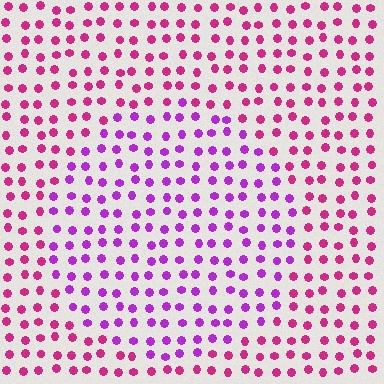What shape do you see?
I see a circle.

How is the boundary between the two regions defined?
The boundary is defined purely by a slight shift in hue (about 36 degrees). Spacing, size, and orientation are identical on both sides.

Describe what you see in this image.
The image is filled with small magenta elements in a uniform arrangement. A circle-shaped region is visible where the elements are tinted to a slightly different hue, forming a subtle color boundary.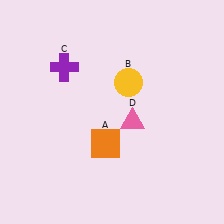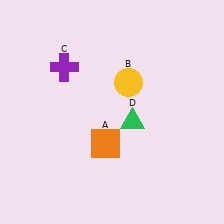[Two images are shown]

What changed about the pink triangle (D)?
In Image 1, D is pink. In Image 2, it changed to green.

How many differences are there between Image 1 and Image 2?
There is 1 difference between the two images.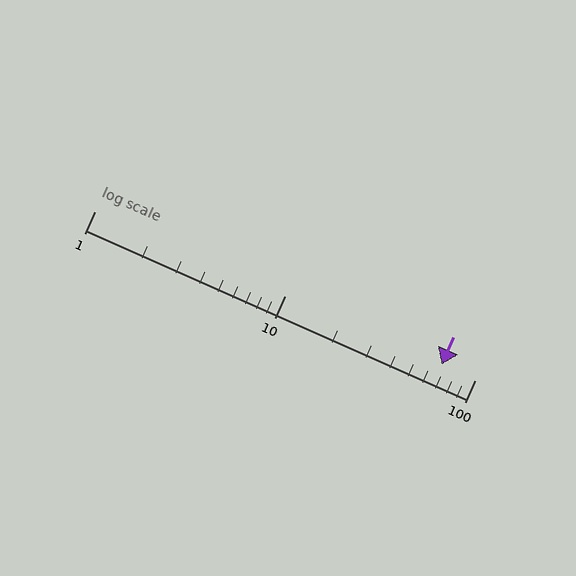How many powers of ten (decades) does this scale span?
The scale spans 2 decades, from 1 to 100.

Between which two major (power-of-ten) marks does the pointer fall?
The pointer is between 10 and 100.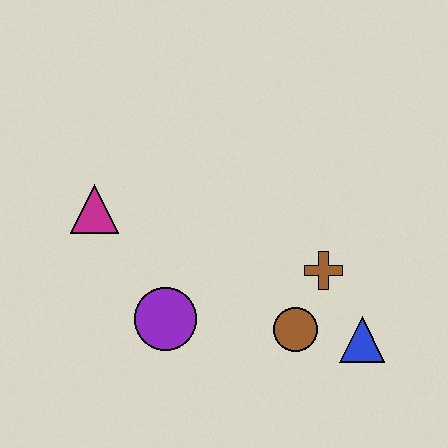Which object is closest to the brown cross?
The brown circle is closest to the brown cross.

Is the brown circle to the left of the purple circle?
No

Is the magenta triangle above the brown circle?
Yes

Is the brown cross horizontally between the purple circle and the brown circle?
No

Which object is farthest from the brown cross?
The magenta triangle is farthest from the brown cross.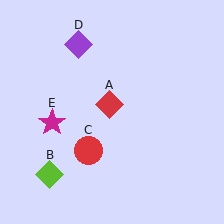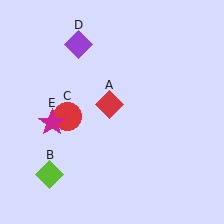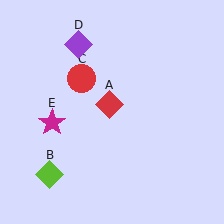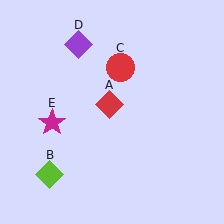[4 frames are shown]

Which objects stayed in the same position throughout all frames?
Red diamond (object A) and lime diamond (object B) and purple diamond (object D) and magenta star (object E) remained stationary.